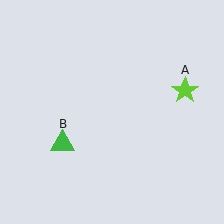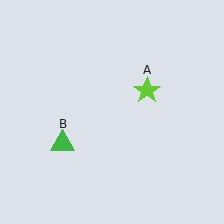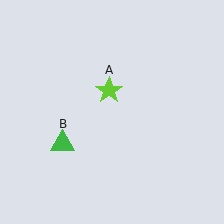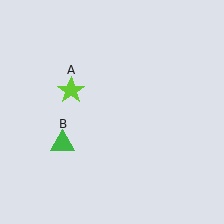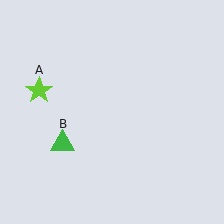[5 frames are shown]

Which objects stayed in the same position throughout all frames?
Green triangle (object B) remained stationary.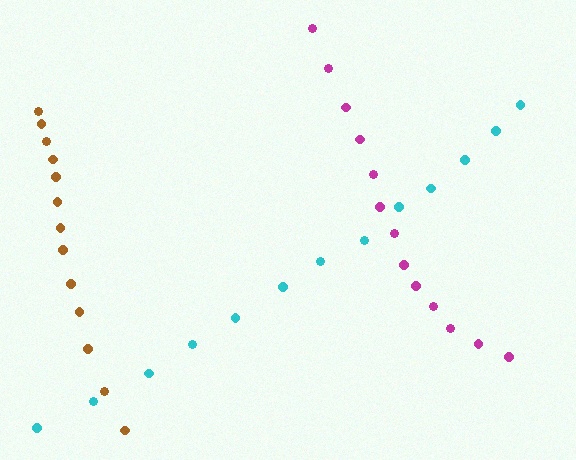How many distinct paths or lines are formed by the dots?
There are 3 distinct paths.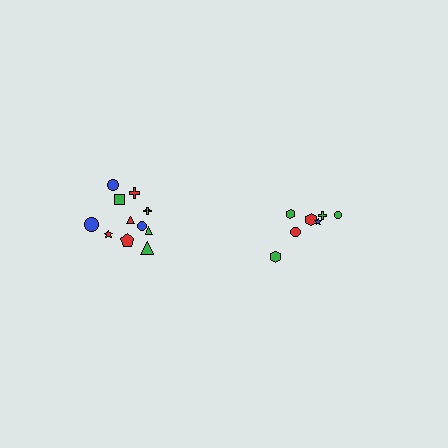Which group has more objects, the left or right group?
The left group.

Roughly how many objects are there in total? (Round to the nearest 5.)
Roughly 20 objects in total.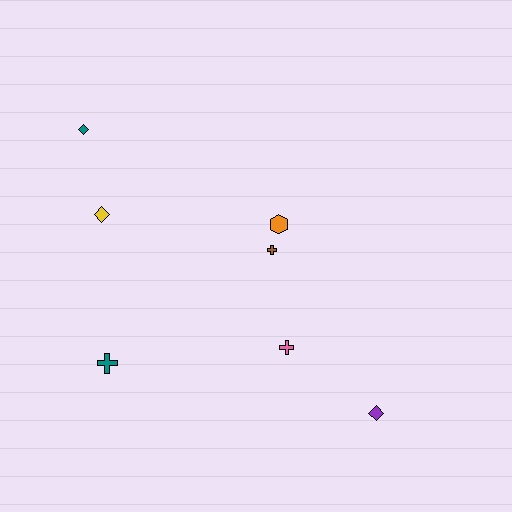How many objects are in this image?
There are 7 objects.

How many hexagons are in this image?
There is 1 hexagon.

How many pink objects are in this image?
There is 1 pink object.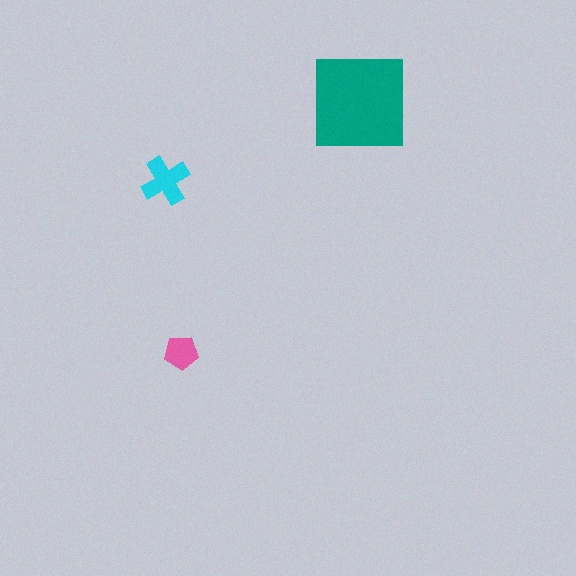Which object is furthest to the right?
The teal square is rightmost.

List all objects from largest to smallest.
The teal square, the cyan cross, the pink pentagon.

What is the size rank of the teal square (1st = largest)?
1st.